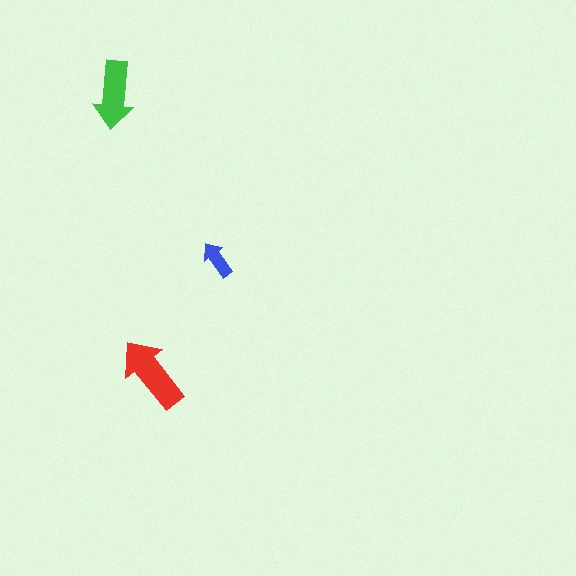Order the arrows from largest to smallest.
the red one, the green one, the blue one.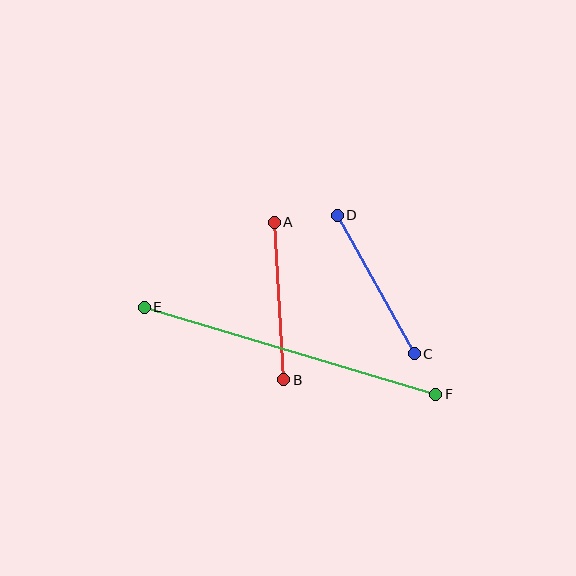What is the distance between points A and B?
The distance is approximately 158 pixels.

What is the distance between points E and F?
The distance is approximately 304 pixels.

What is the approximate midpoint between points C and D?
The midpoint is at approximately (376, 285) pixels.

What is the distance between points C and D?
The distance is approximately 158 pixels.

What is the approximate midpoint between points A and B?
The midpoint is at approximately (279, 301) pixels.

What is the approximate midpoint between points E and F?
The midpoint is at approximately (290, 351) pixels.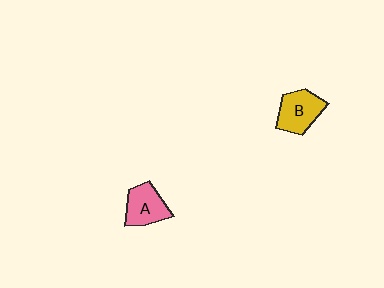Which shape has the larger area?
Shape B (yellow).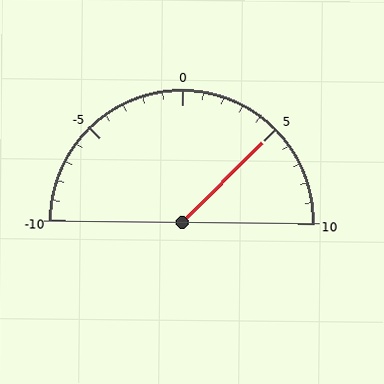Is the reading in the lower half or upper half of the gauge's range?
The reading is in the upper half of the range (-10 to 10).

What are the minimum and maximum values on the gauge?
The gauge ranges from -10 to 10.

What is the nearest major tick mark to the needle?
The nearest major tick mark is 5.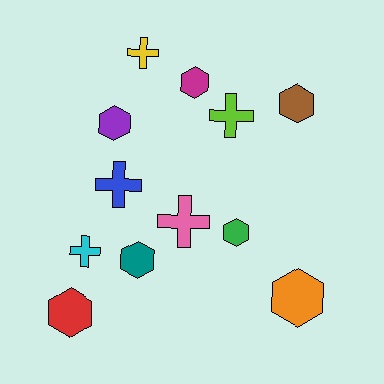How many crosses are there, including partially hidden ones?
There are 5 crosses.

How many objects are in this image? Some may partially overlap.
There are 12 objects.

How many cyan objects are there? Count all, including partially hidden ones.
There is 1 cyan object.